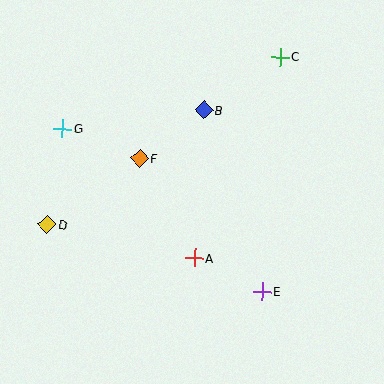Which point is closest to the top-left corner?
Point G is closest to the top-left corner.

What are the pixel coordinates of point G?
Point G is at (63, 129).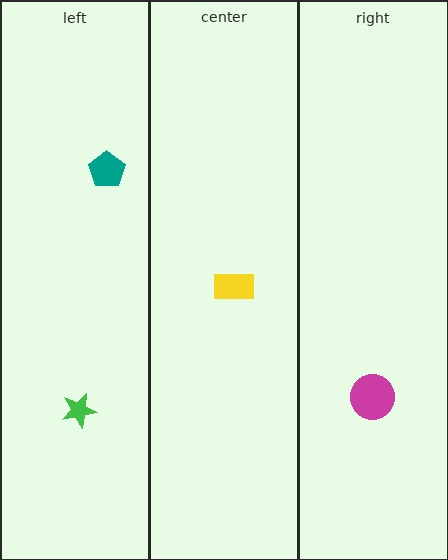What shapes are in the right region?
The magenta circle.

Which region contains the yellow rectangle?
The center region.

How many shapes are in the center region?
1.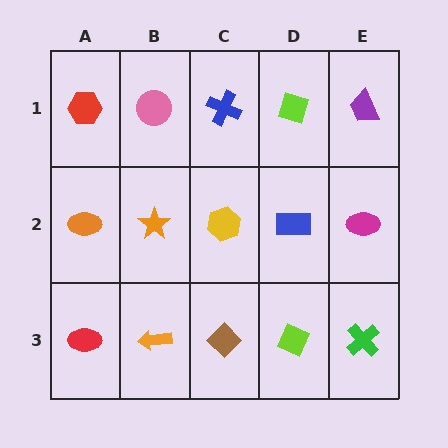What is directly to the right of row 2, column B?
A yellow hexagon.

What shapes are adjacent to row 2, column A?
A red hexagon (row 1, column A), a red ellipse (row 3, column A), an orange star (row 2, column B).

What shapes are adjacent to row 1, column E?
A magenta ellipse (row 2, column E), a lime diamond (row 1, column D).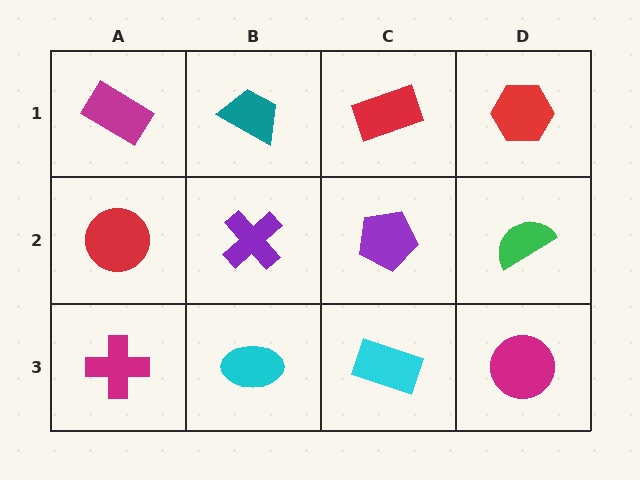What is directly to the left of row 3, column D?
A cyan rectangle.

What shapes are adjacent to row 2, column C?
A red rectangle (row 1, column C), a cyan rectangle (row 3, column C), a purple cross (row 2, column B), a green semicircle (row 2, column D).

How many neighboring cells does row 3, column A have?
2.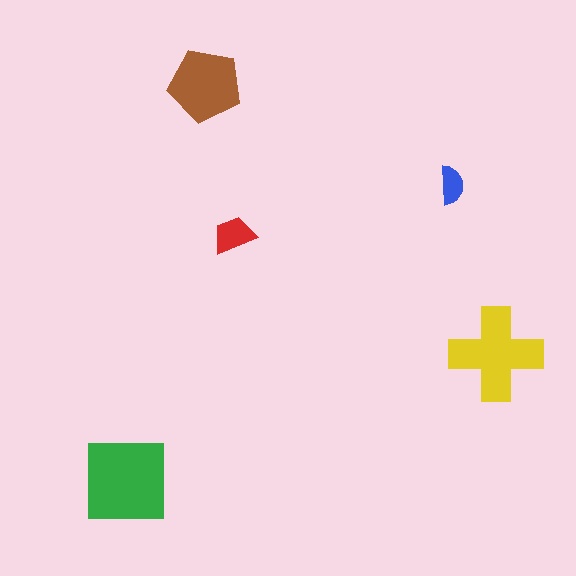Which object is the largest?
The green square.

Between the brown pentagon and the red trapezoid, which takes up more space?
The brown pentagon.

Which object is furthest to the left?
The green square is leftmost.